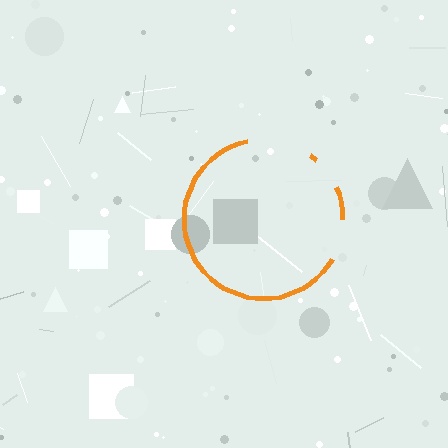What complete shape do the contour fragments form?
The contour fragments form a circle.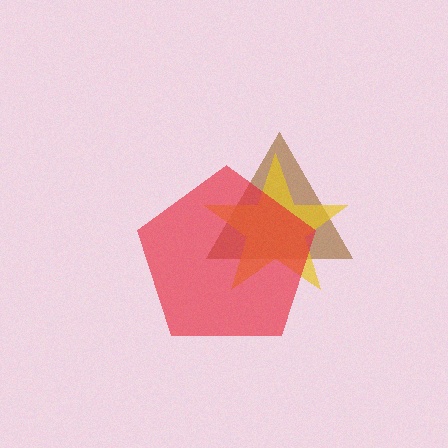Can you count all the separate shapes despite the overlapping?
Yes, there are 3 separate shapes.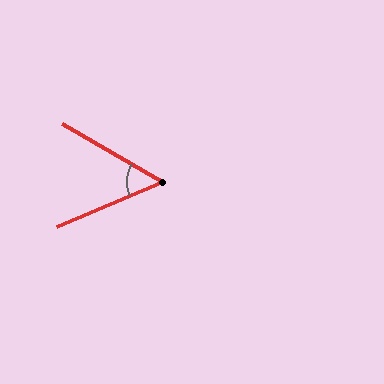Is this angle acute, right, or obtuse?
It is acute.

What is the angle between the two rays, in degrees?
Approximately 53 degrees.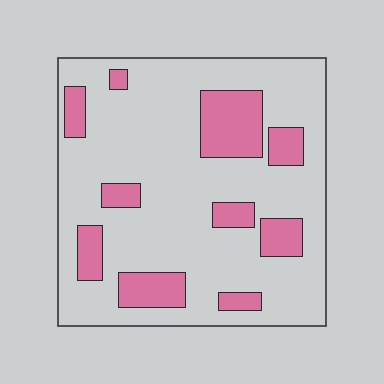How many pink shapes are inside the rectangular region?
10.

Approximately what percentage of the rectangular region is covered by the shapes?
Approximately 20%.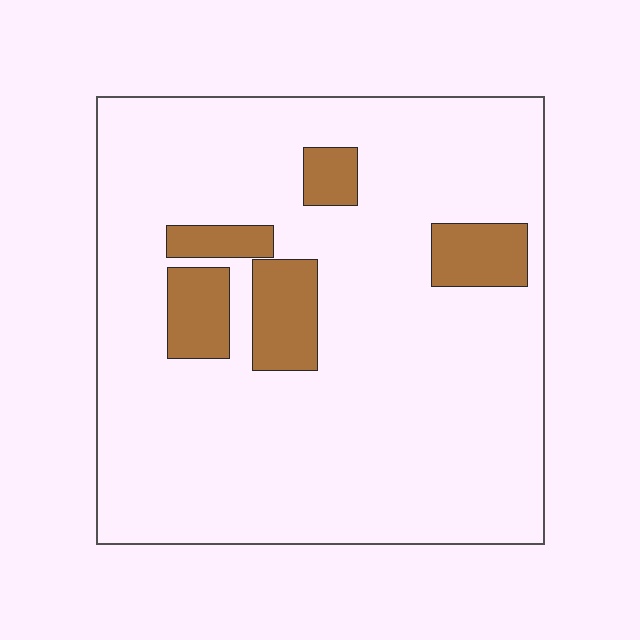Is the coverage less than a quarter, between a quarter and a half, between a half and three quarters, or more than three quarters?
Less than a quarter.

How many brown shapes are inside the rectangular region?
5.